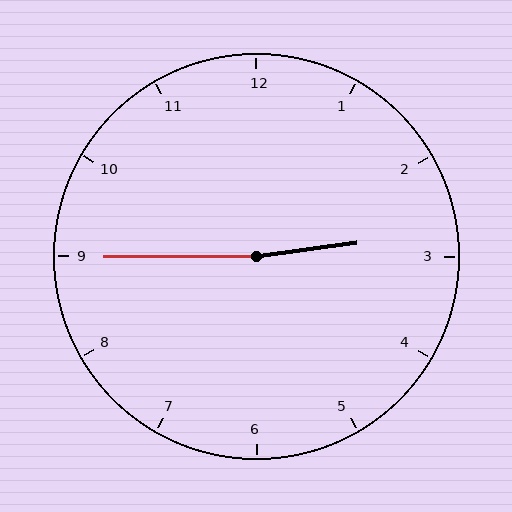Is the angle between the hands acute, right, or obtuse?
It is obtuse.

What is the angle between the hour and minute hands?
Approximately 172 degrees.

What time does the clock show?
2:45.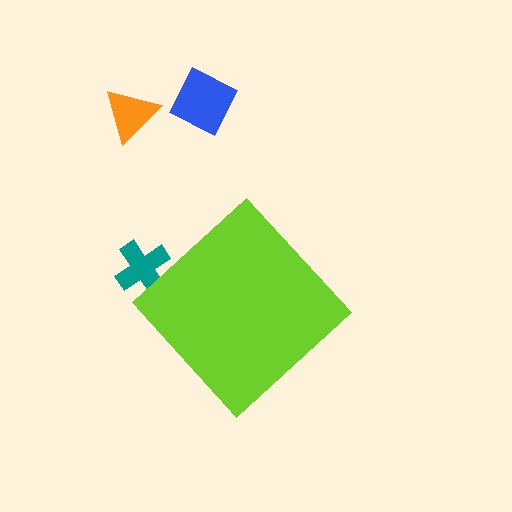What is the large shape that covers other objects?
A lime diamond.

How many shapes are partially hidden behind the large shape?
1 shape is partially hidden.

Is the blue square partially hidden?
No, the blue square is fully visible.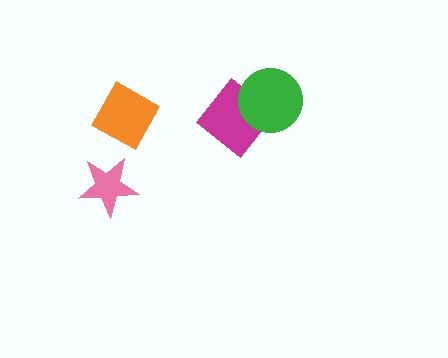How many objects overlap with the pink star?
0 objects overlap with the pink star.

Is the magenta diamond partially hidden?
Yes, it is partially covered by another shape.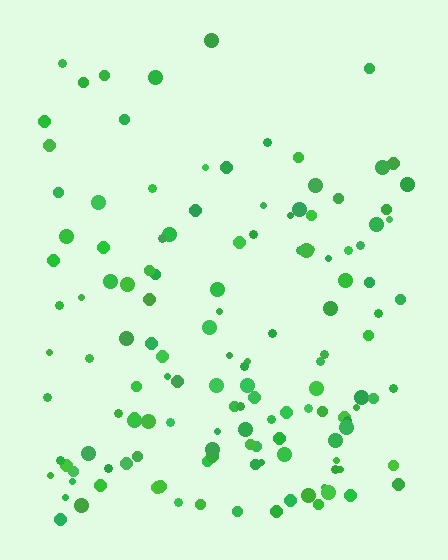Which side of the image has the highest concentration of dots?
The bottom.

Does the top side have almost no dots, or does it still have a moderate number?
Still a moderate number, just noticeably fewer than the bottom.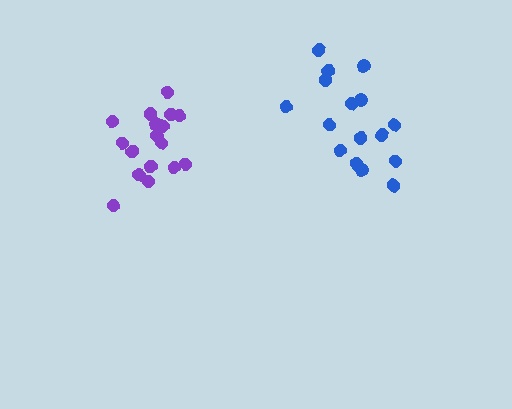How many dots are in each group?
Group 1: 17 dots, Group 2: 16 dots (33 total).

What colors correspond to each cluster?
The clusters are colored: purple, blue.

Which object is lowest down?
The purple cluster is bottommost.